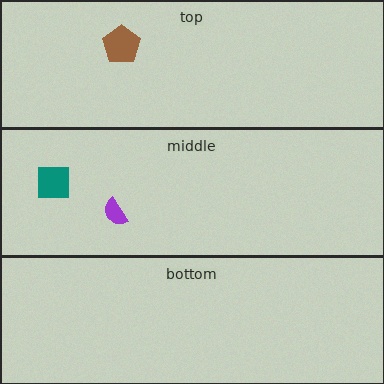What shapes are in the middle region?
The purple semicircle, the teal square.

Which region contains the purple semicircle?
The middle region.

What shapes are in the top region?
The brown pentagon.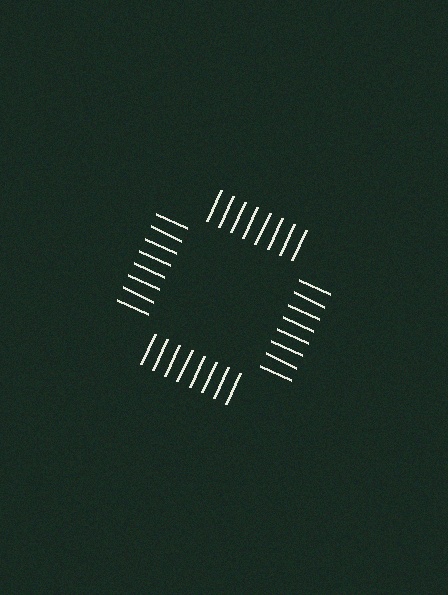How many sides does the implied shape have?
4 sides — the line-ends trace a square.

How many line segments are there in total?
32 — 8 along each of the 4 edges.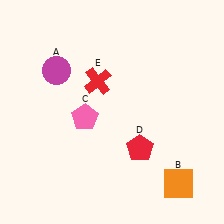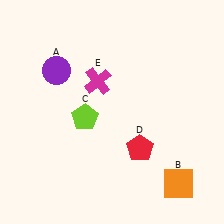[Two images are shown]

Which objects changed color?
A changed from magenta to purple. C changed from pink to lime. E changed from red to magenta.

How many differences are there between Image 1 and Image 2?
There are 3 differences between the two images.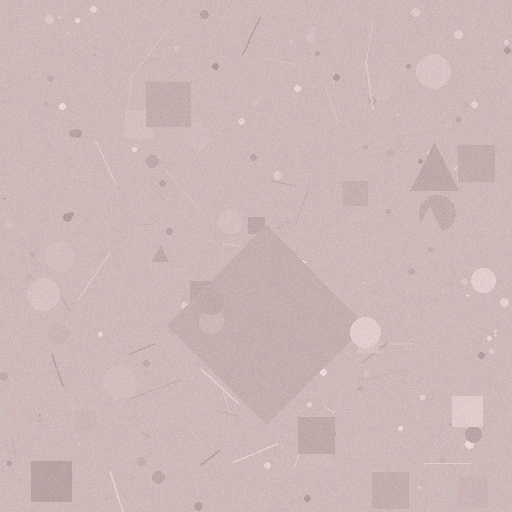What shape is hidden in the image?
A diamond is hidden in the image.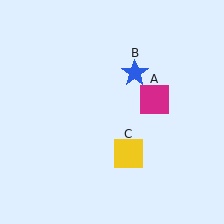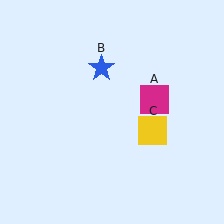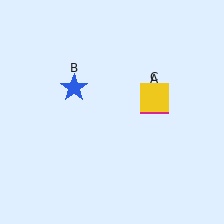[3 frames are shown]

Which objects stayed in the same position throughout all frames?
Magenta square (object A) remained stationary.